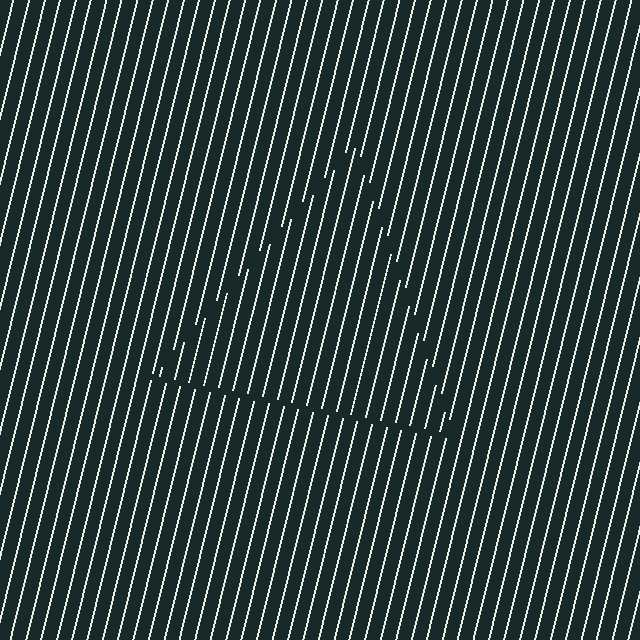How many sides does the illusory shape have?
3 sides — the line-ends trace a triangle.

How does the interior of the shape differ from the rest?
The interior of the shape contains the same grating, shifted by half a period — the contour is defined by the phase discontinuity where line-ends from the inner and outer gratings abut.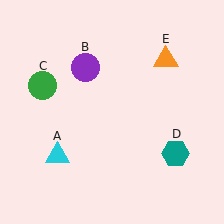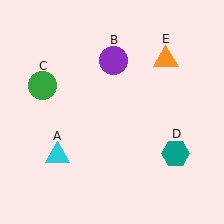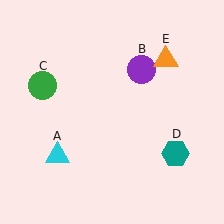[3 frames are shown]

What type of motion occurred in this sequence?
The purple circle (object B) rotated clockwise around the center of the scene.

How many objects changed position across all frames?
1 object changed position: purple circle (object B).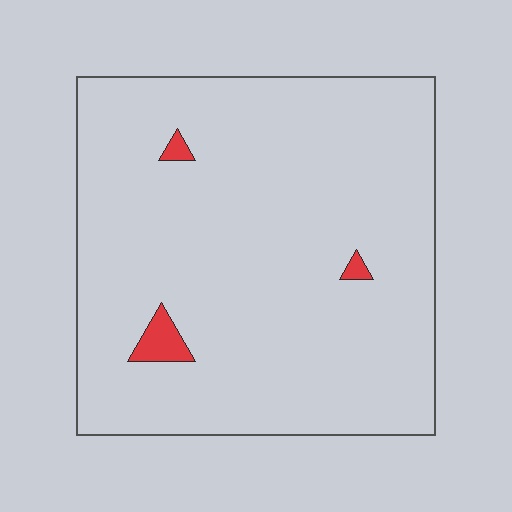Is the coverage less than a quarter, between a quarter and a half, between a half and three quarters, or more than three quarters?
Less than a quarter.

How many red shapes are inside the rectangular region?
3.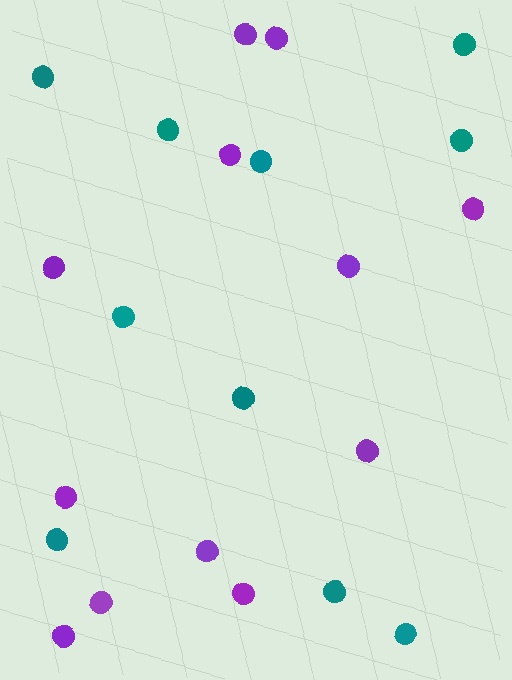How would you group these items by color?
There are 2 groups: one group of teal circles (10) and one group of purple circles (12).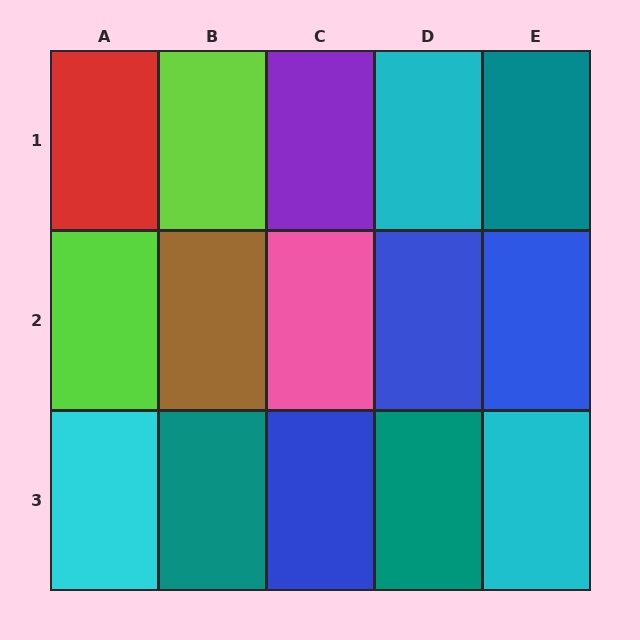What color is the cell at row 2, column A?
Lime.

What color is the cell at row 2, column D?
Blue.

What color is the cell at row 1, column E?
Teal.